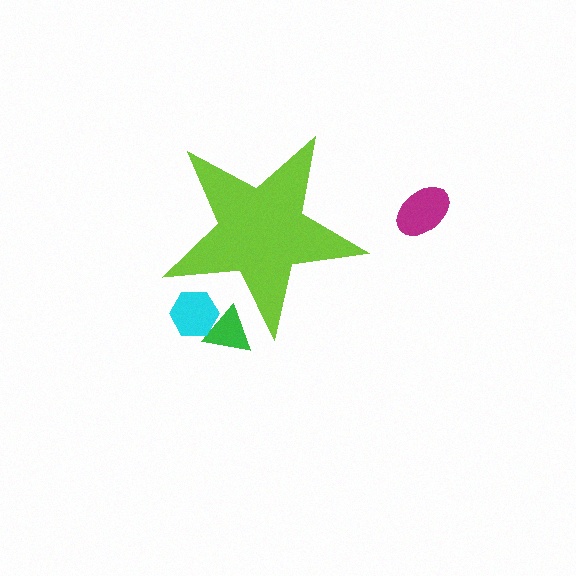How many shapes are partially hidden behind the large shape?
2 shapes are partially hidden.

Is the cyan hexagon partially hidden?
Yes, the cyan hexagon is partially hidden behind the lime star.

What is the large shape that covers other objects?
A lime star.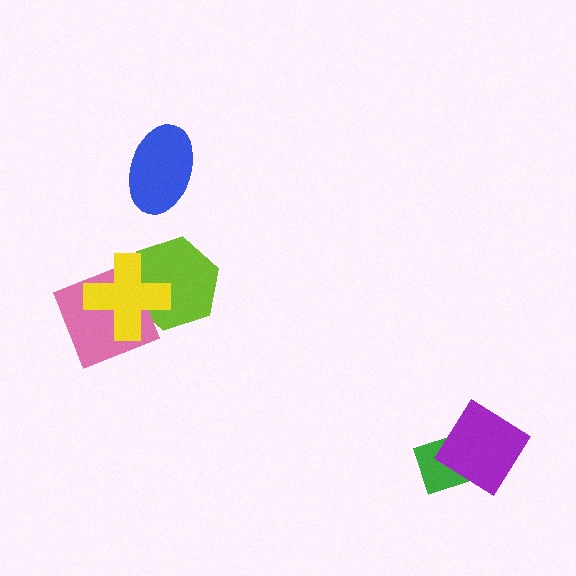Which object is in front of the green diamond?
The purple diamond is in front of the green diamond.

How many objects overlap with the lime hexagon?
2 objects overlap with the lime hexagon.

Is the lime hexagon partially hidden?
Yes, it is partially covered by another shape.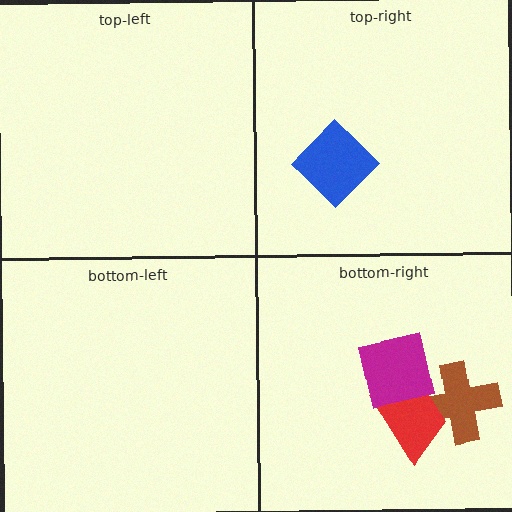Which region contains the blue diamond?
The top-right region.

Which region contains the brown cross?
The bottom-right region.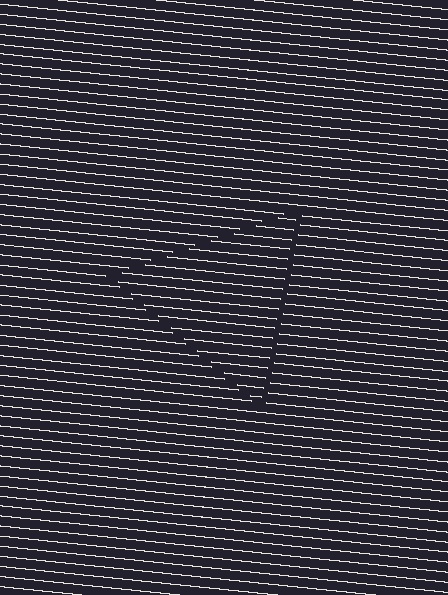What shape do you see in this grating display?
An illusory triangle. The interior of the shape contains the same grating, shifted by half a period — the contour is defined by the phase discontinuity where line-ends from the inner and outer gratings abut.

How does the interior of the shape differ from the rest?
The interior of the shape contains the same grating, shifted by half a period — the contour is defined by the phase discontinuity where line-ends from the inner and outer gratings abut.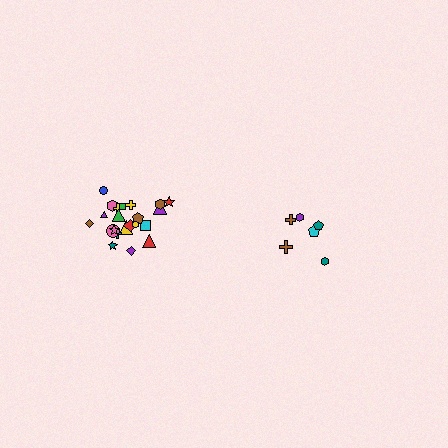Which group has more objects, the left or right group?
The left group.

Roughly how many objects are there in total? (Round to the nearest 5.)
Roughly 30 objects in total.